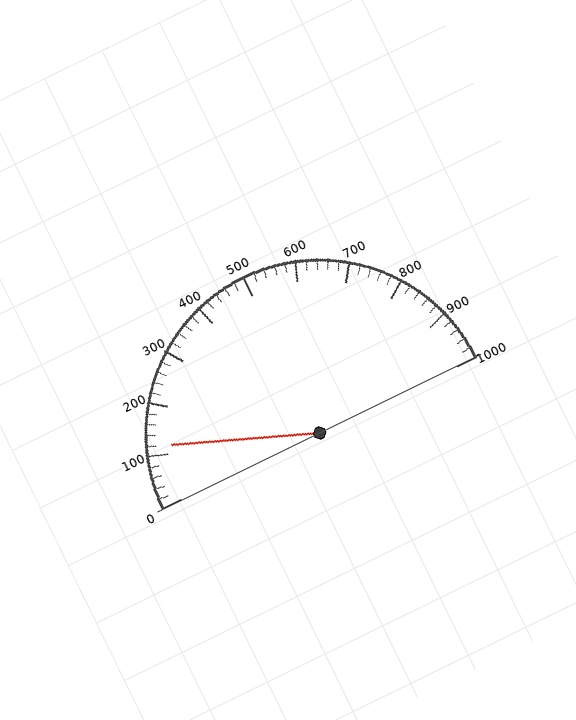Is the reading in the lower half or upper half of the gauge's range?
The reading is in the lower half of the range (0 to 1000).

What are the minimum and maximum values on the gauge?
The gauge ranges from 0 to 1000.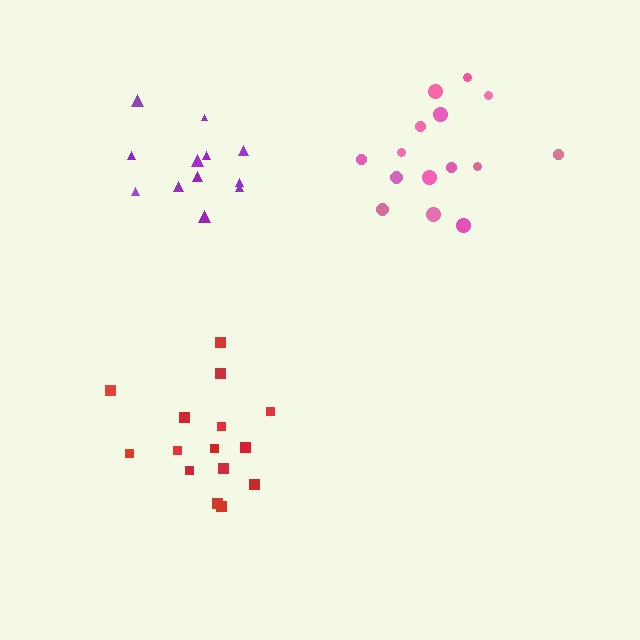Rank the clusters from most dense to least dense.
red, pink, purple.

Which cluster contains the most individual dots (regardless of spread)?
Pink (15).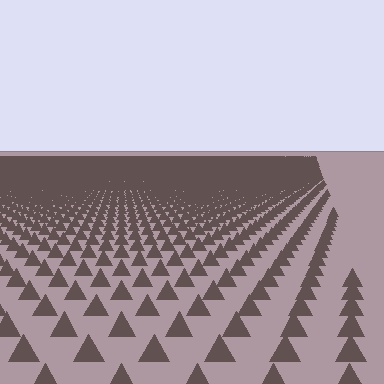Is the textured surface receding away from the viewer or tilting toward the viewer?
The surface is receding away from the viewer. Texture elements get smaller and denser toward the top.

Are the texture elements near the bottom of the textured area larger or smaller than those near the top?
Larger. Near the bottom, elements are closer to the viewer and appear at a bigger on-screen size.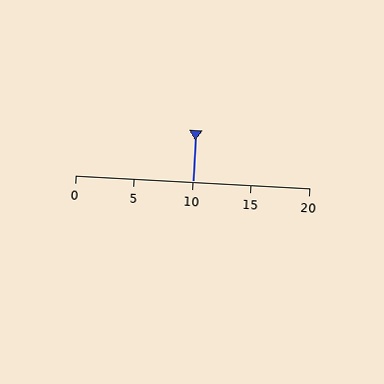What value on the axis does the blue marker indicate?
The marker indicates approximately 10.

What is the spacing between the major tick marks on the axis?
The major ticks are spaced 5 apart.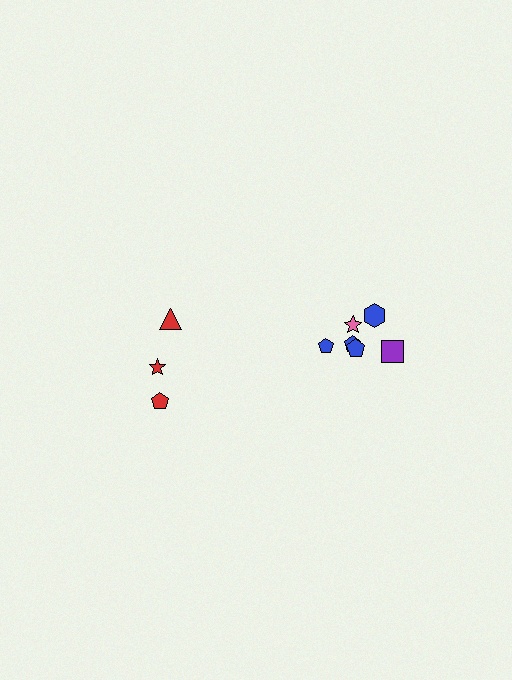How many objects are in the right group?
There are 6 objects.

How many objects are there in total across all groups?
There are 9 objects.